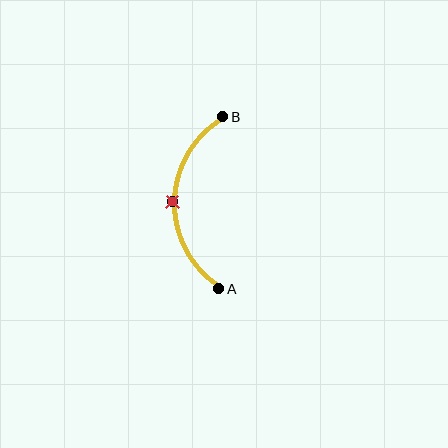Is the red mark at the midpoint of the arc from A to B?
Yes. The red mark lies on the arc at equal arc-length from both A and B — it is the arc midpoint.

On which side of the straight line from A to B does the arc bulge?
The arc bulges to the left of the straight line connecting A and B.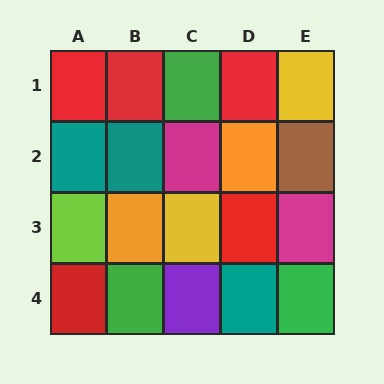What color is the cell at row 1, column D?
Red.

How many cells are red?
5 cells are red.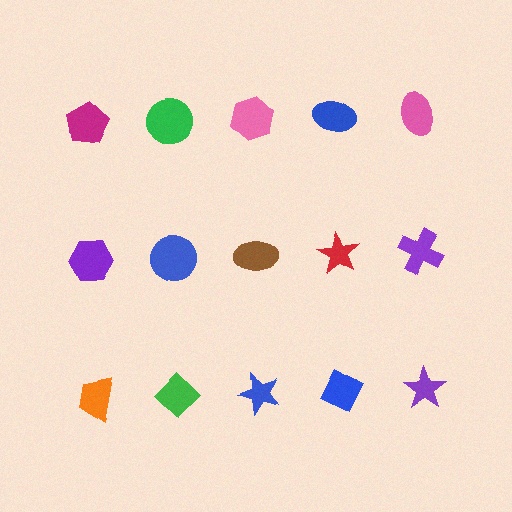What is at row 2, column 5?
A purple cross.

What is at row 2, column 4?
A red star.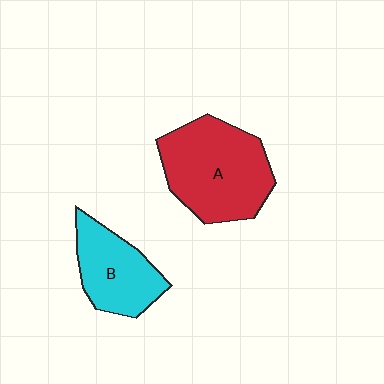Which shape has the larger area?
Shape A (red).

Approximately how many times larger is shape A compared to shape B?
Approximately 1.5 times.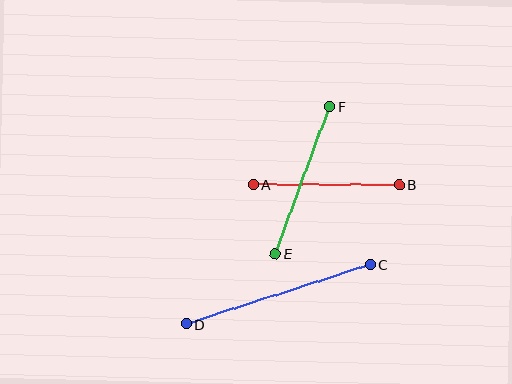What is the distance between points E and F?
The distance is approximately 157 pixels.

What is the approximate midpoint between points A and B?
The midpoint is at approximately (326, 185) pixels.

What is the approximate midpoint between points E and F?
The midpoint is at approximately (302, 180) pixels.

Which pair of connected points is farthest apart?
Points C and D are farthest apart.